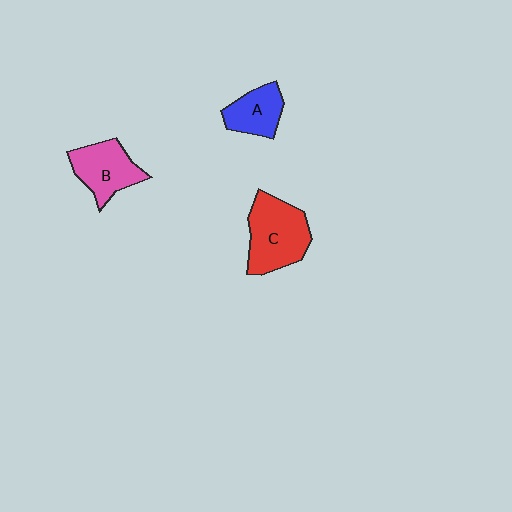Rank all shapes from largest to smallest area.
From largest to smallest: C (red), B (pink), A (blue).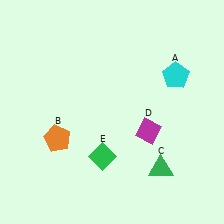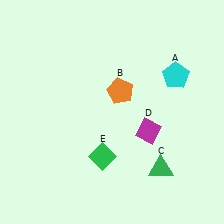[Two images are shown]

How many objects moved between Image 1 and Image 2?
1 object moved between the two images.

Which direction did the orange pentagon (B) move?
The orange pentagon (B) moved right.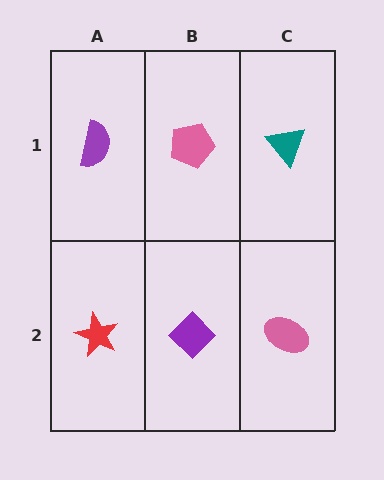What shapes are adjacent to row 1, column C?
A pink ellipse (row 2, column C), a pink pentagon (row 1, column B).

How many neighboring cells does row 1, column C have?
2.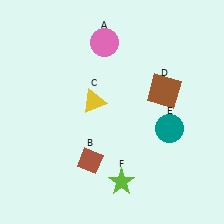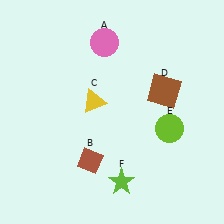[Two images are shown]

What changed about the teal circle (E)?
In Image 1, E is teal. In Image 2, it changed to lime.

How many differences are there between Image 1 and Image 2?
There is 1 difference between the two images.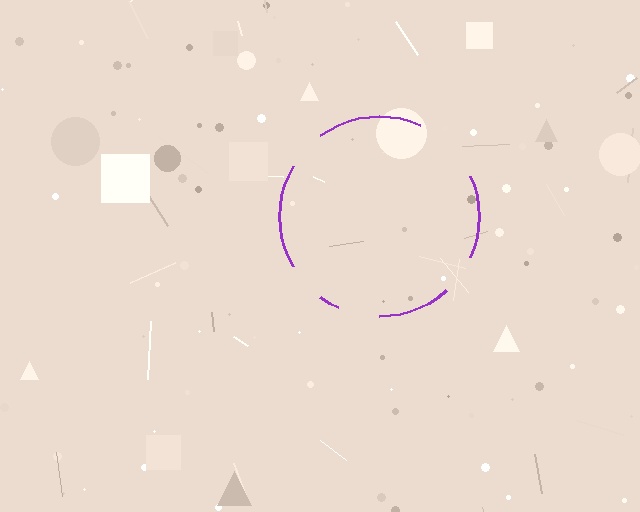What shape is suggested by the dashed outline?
The dashed outline suggests a circle.